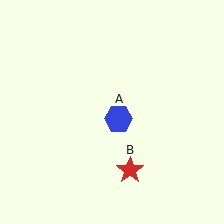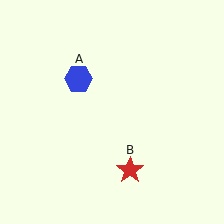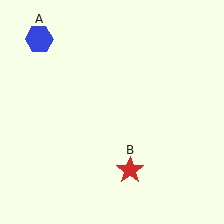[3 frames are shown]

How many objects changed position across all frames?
1 object changed position: blue hexagon (object A).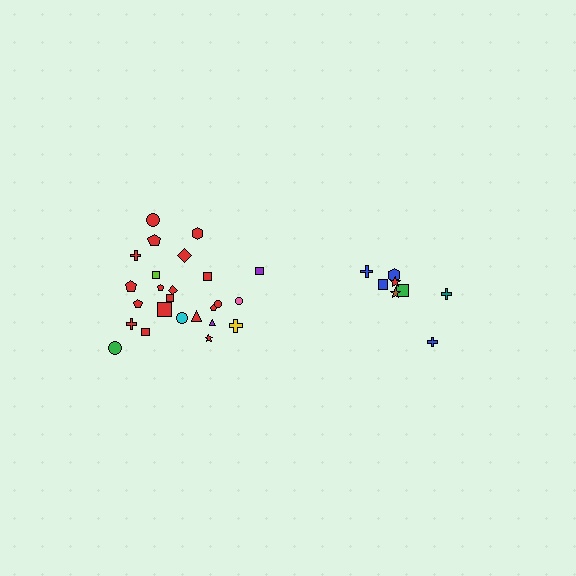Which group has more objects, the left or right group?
The left group.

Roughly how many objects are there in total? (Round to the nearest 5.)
Roughly 35 objects in total.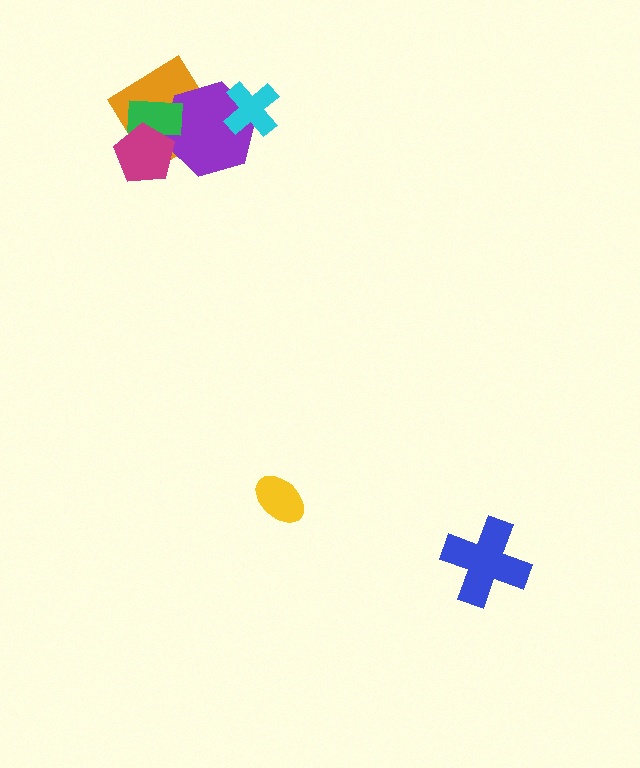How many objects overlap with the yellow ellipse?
0 objects overlap with the yellow ellipse.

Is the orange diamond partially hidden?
Yes, it is partially covered by another shape.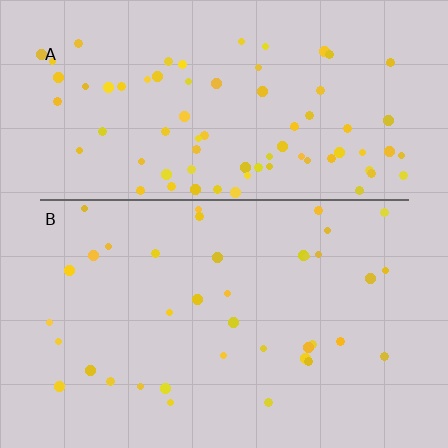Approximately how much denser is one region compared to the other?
Approximately 2.1× — region A over region B.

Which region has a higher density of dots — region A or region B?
A (the top).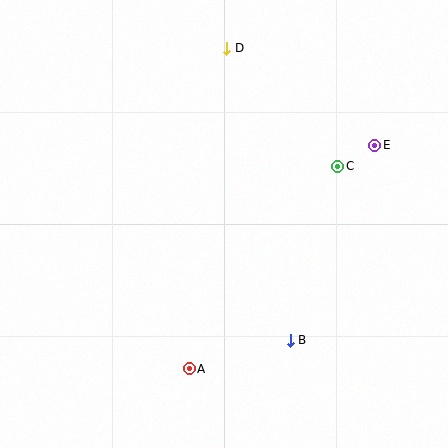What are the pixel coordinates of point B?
Point B is at (290, 340).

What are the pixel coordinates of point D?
Point D is at (227, 48).